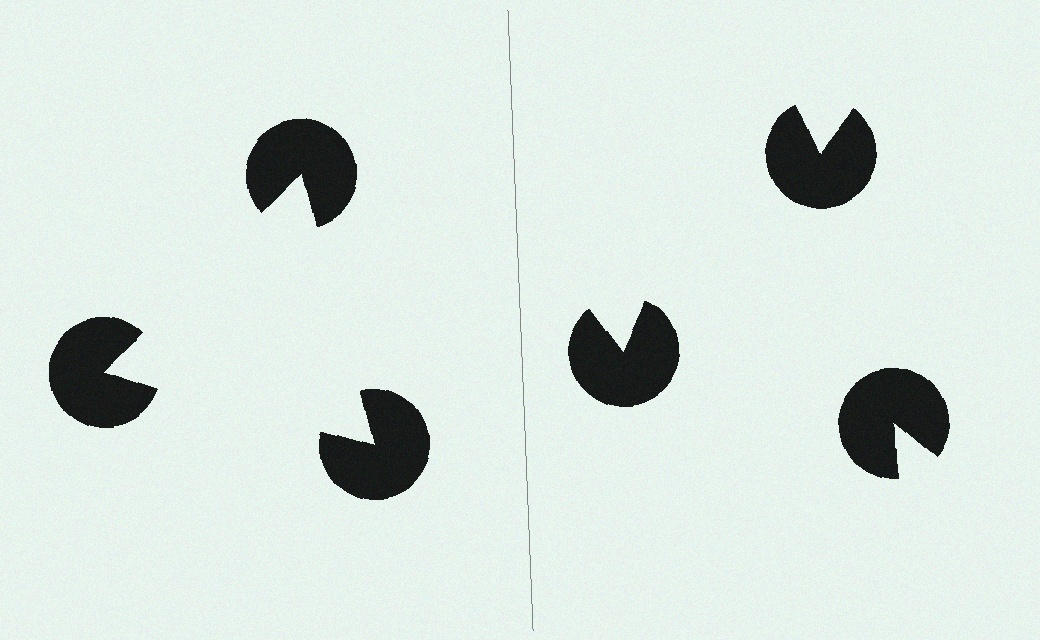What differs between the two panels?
The pac-man discs are positioned identically on both sides; only the wedge orientations differ. On the left they align to a triangle; on the right they are misaligned.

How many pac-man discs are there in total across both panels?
6 — 3 on each side.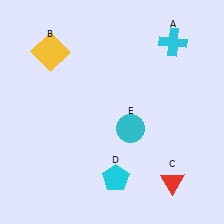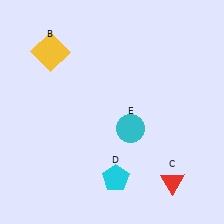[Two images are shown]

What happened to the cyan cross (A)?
The cyan cross (A) was removed in Image 2. It was in the top-right area of Image 1.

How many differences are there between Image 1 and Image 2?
There is 1 difference between the two images.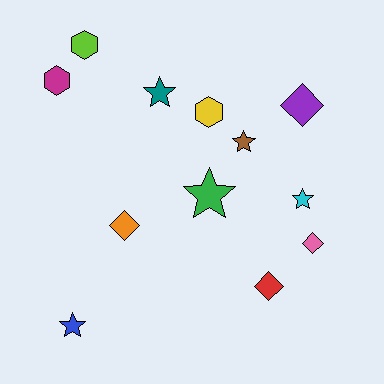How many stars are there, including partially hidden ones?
There are 5 stars.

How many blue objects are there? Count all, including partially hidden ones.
There is 1 blue object.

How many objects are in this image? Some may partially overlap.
There are 12 objects.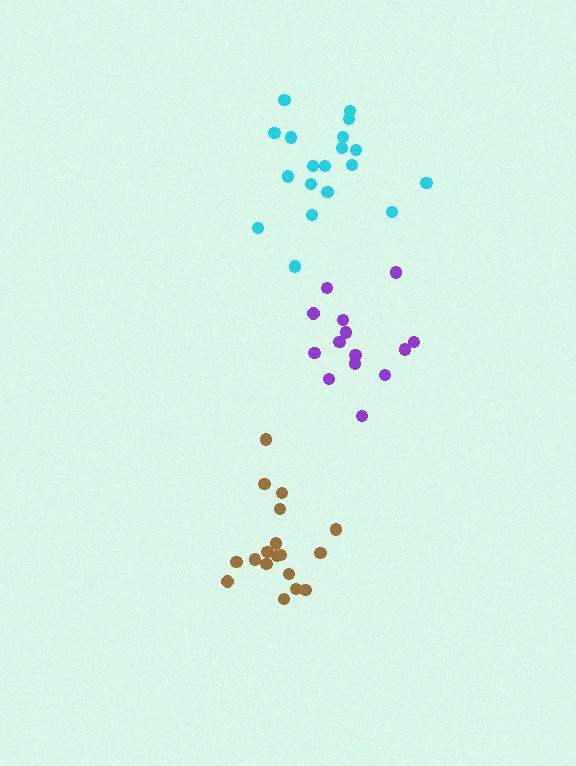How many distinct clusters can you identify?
There are 3 distinct clusters.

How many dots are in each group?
Group 1: 14 dots, Group 2: 19 dots, Group 3: 18 dots (51 total).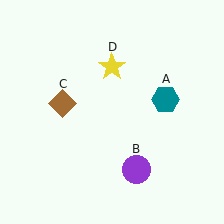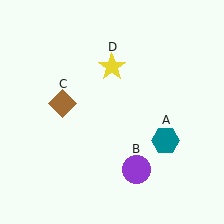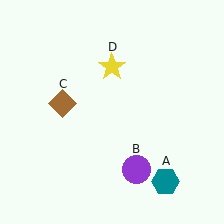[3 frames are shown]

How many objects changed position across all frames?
1 object changed position: teal hexagon (object A).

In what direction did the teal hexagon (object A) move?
The teal hexagon (object A) moved down.